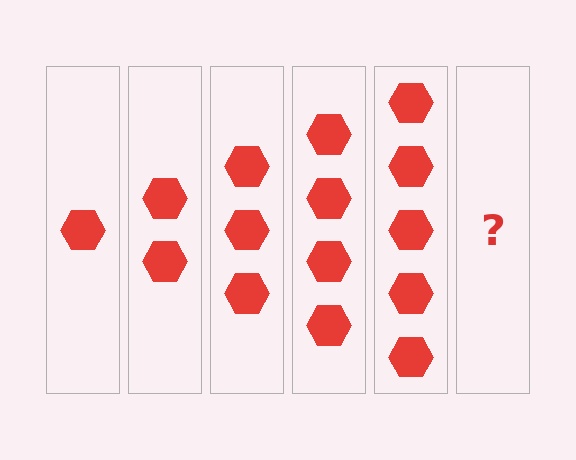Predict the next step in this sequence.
The next step is 6 hexagons.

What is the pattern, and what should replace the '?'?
The pattern is that each step adds one more hexagon. The '?' should be 6 hexagons.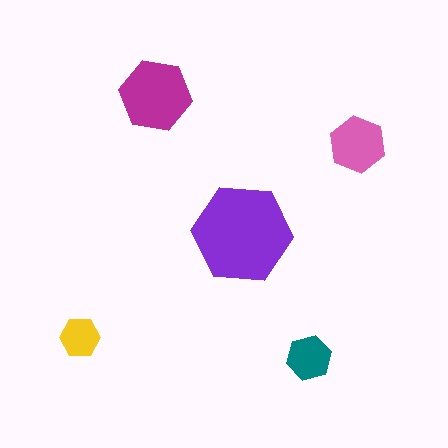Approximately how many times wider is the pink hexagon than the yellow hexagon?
About 1.5 times wider.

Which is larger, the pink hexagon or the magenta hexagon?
The magenta one.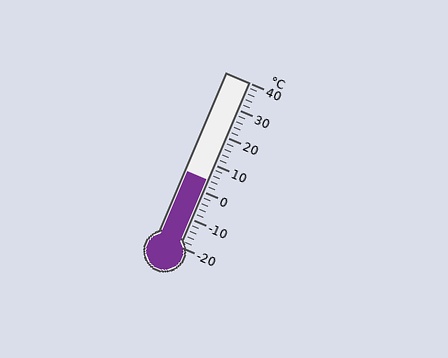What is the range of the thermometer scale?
The thermometer scale ranges from -20°C to 40°C.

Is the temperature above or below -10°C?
The temperature is above -10°C.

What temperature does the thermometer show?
The thermometer shows approximately 4°C.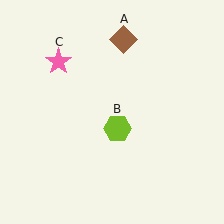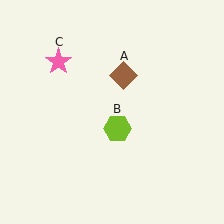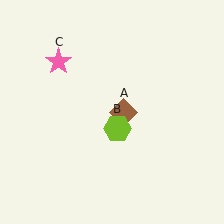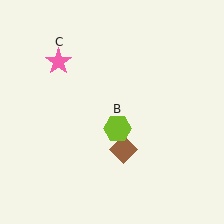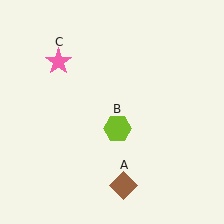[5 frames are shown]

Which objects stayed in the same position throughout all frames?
Lime hexagon (object B) and pink star (object C) remained stationary.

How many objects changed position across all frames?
1 object changed position: brown diamond (object A).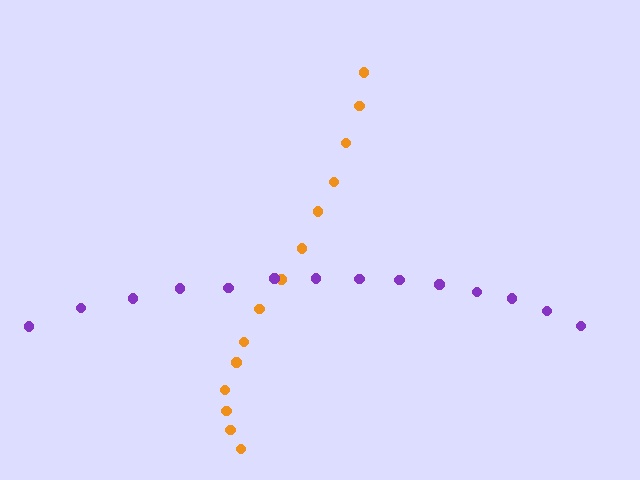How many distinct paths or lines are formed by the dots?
There are 2 distinct paths.